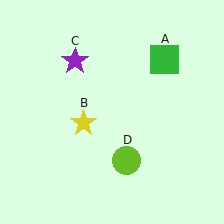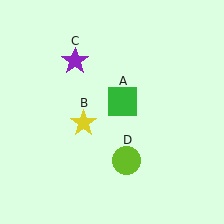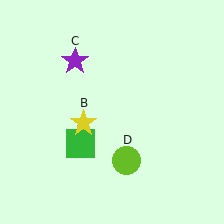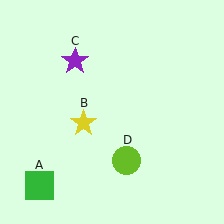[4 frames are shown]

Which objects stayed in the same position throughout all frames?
Yellow star (object B) and purple star (object C) and lime circle (object D) remained stationary.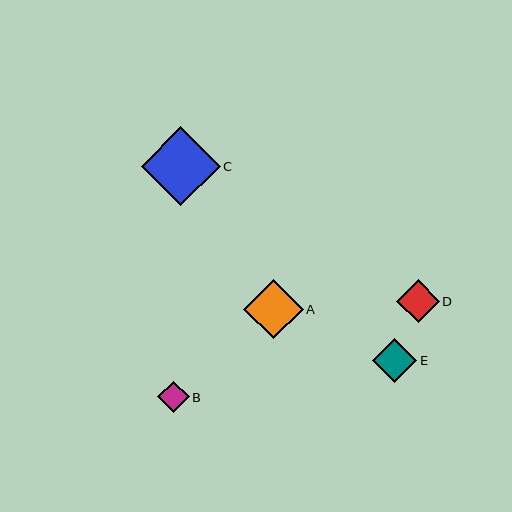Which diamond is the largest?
Diamond C is the largest with a size of approximately 79 pixels.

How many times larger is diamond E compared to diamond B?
Diamond E is approximately 1.4 times the size of diamond B.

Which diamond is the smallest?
Diamond B is the smallest with a size of approximately 31 pixels.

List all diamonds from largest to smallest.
From largest to smallest: C, A, E, D, B.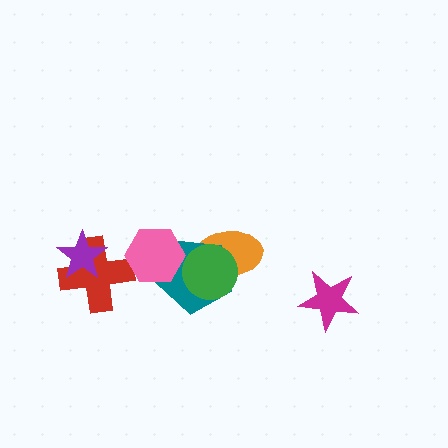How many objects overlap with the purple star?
1 object overlaps with the purple star.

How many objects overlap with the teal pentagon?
3 objects overlap with the teal pentagon.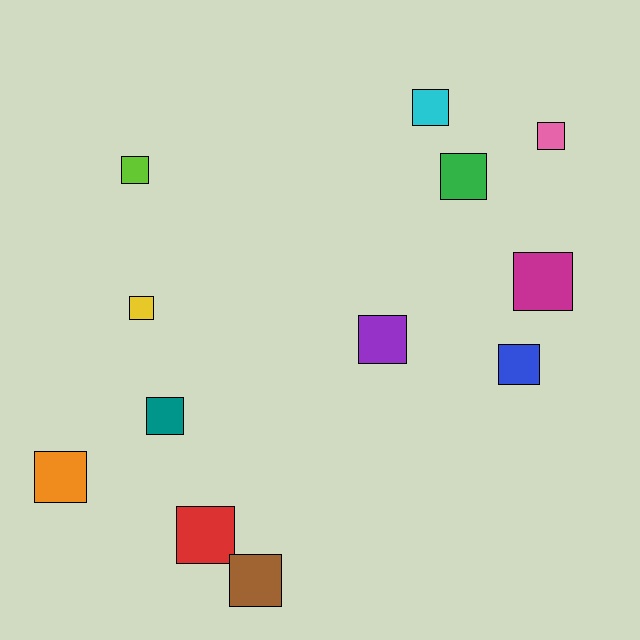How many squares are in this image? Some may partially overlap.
There are 12 squares.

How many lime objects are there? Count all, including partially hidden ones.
There is 1 lime object.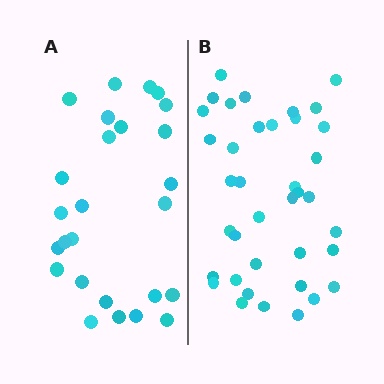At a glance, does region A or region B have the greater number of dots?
Region B (the right region) has more dots.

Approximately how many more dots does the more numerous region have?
Region B has roughly 12 or so more dots than region A.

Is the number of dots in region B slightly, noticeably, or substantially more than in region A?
Region B has substantially more. The ratio is roughly 1.5 to 1.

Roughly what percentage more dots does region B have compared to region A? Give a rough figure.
About 45% more.